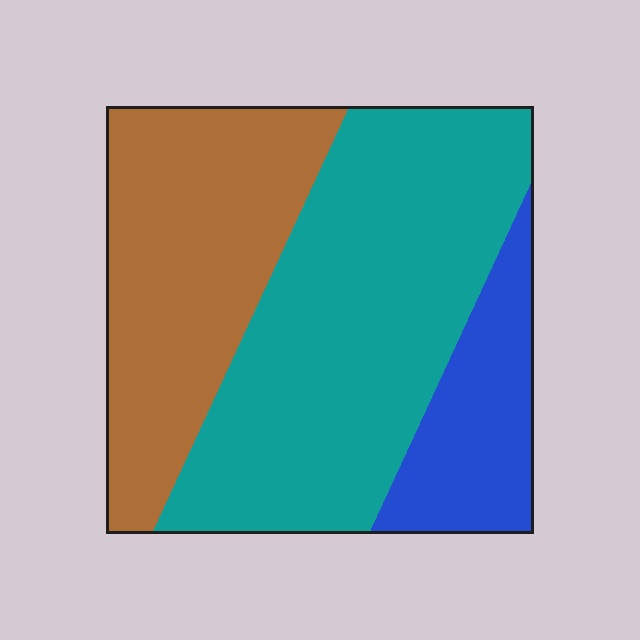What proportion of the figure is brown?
Brown takes up between a third and a half of the figure.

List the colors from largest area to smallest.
From largest to smallest: teal, brown, blue.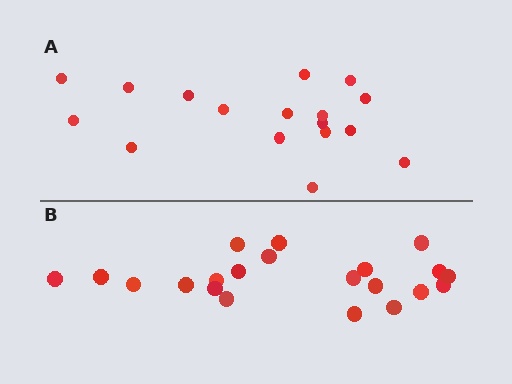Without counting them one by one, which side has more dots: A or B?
Region B (the bottom region) has more dots.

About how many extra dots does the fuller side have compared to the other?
Region B has about 4 more dots than region A.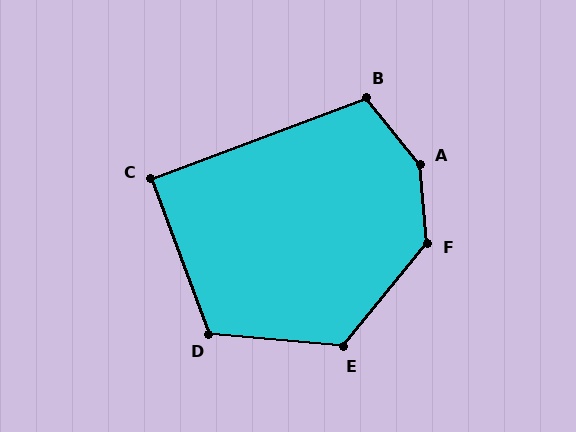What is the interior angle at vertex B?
Approximately 108 degrees (obtuse).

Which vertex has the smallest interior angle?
C, at approximately 90 degrees.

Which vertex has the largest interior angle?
A, at approximately 146 degrees.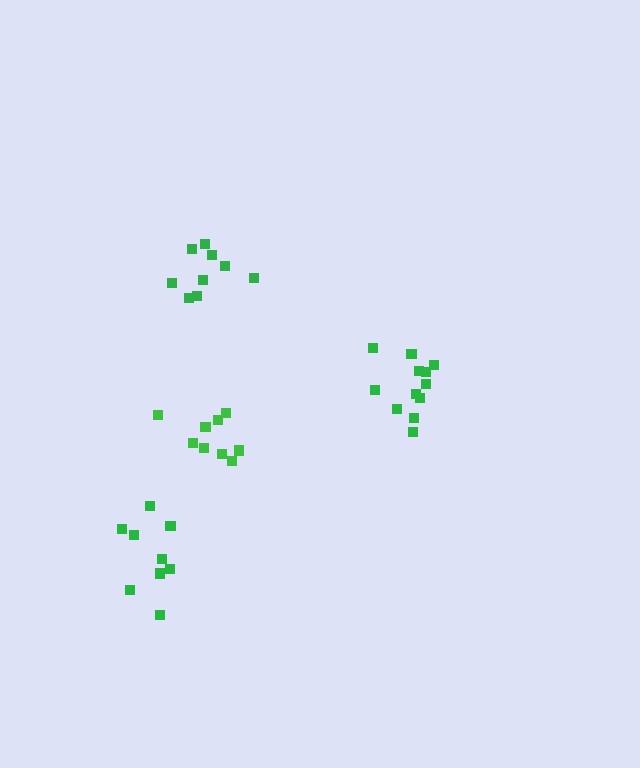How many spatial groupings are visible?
There are 4 spatial groupings.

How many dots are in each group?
Group 1: 9 dots, Group 2: 12 dots, Group 3: 9 dots, Group 4: 9 dots (39 total).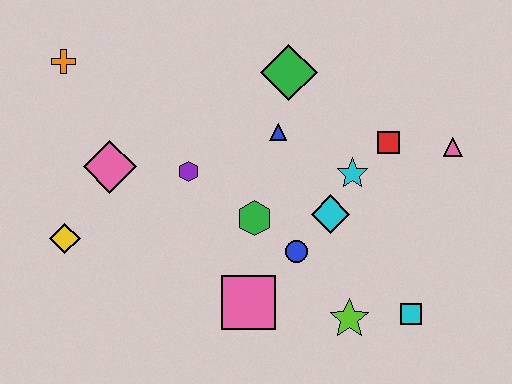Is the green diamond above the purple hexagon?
Yes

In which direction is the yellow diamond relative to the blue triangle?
The yellow diamond is to the left of the blue triangle.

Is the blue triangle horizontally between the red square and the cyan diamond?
No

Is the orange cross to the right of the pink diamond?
No